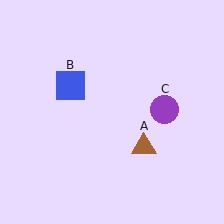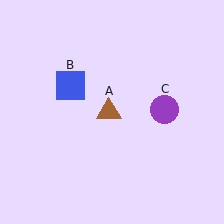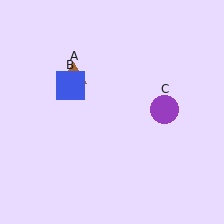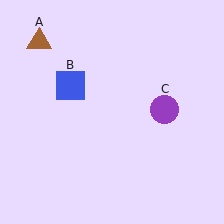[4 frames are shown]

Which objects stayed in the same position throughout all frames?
Blue square (object B) and purple circle (object C) remained stationary.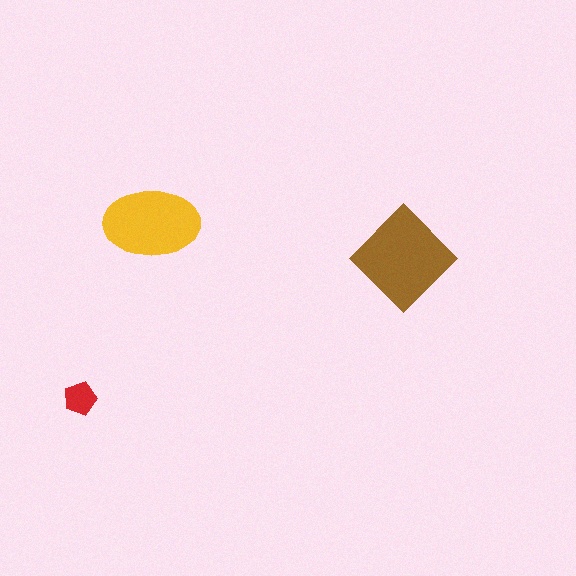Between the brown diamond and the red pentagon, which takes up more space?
The brown diamond.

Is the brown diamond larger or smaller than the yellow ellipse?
Larger.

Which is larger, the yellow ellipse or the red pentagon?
The yellow ellipse.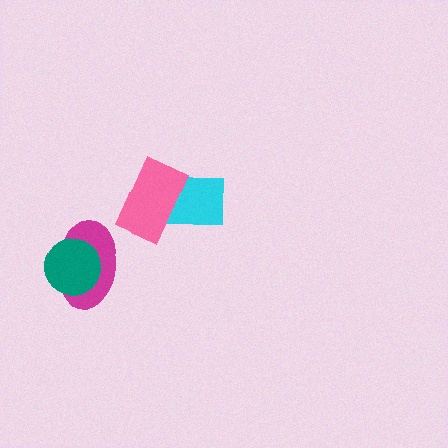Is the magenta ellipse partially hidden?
Yes, it is partially covered by another shape.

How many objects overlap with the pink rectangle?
1 object overlaps with the pink rectangle.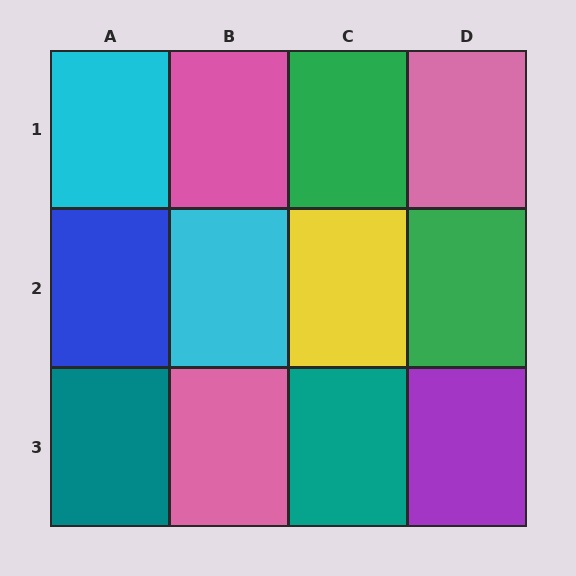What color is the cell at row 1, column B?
Pink.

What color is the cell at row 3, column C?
Teal.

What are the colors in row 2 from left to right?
Blue, cyan, yellow, green.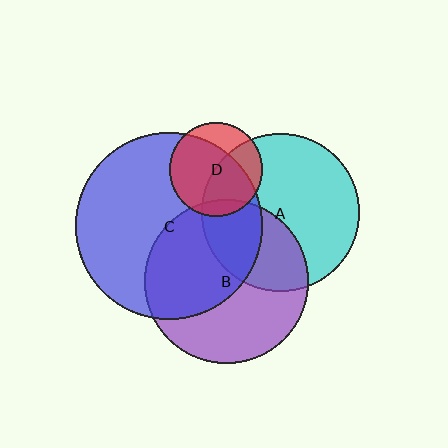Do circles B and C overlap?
Yes.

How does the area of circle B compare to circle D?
Approximately 3.1 times.